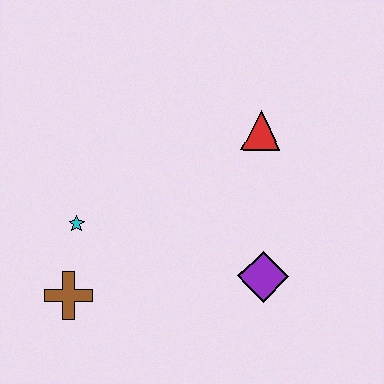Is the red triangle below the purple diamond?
No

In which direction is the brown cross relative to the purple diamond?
The brown cross is to the left of the purple diamond.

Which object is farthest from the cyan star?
The red triangle is farthest from the cyan star.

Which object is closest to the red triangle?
The purple diamond is closest to the red triangle.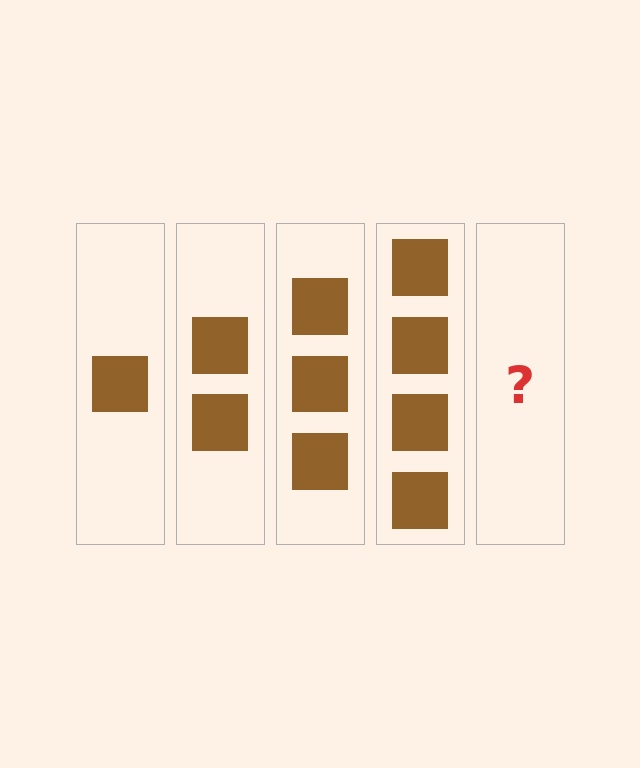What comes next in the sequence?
The next element should be 5 squares.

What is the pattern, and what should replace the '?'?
The pattern is that each step adds one more square. The '?' should be 5 squares.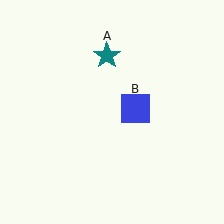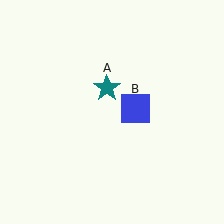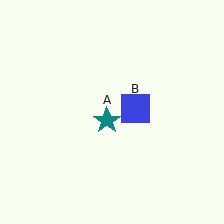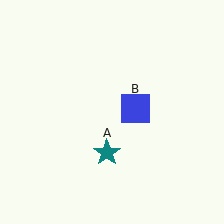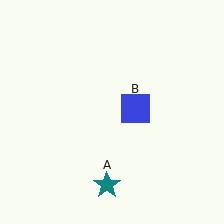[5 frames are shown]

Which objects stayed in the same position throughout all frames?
Blue square (object B) remained stationary.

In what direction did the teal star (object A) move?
The teal star (object A) moved down.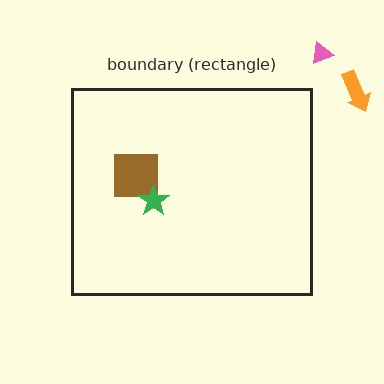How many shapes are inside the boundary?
2 inside, 2 outside.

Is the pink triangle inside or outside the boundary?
Outside.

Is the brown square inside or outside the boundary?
Inside.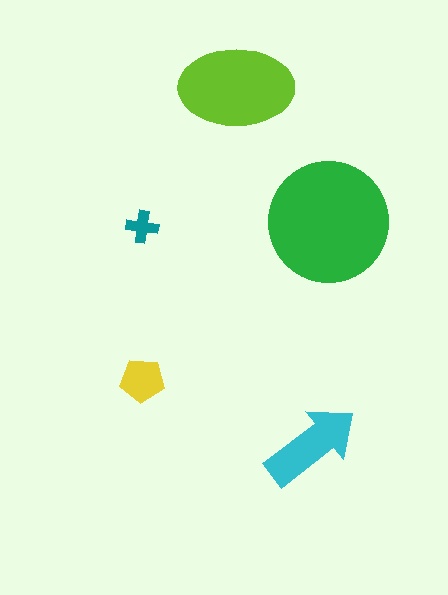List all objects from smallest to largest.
The teal cross, the yellow pentagon, the cyan arrow, the lime ellipse, the green circle.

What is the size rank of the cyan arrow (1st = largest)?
3rd.